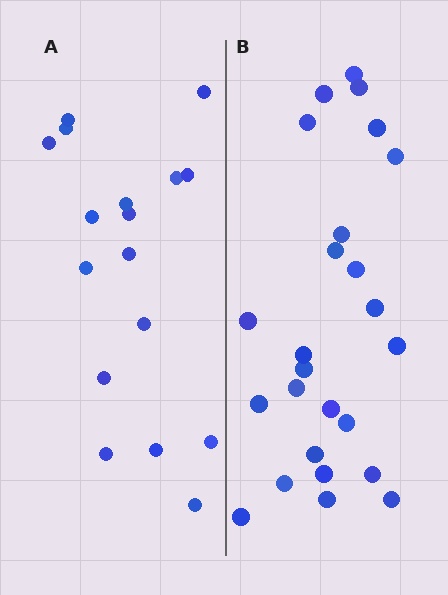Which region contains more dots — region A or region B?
Region B (the right region) has more dots.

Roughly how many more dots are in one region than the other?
Region B has roughly 8 or so more dots than region A.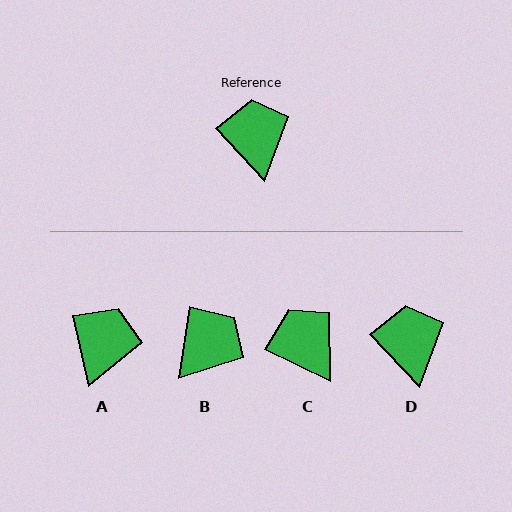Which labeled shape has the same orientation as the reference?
D.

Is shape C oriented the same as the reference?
No, it is off by about 21 degrees.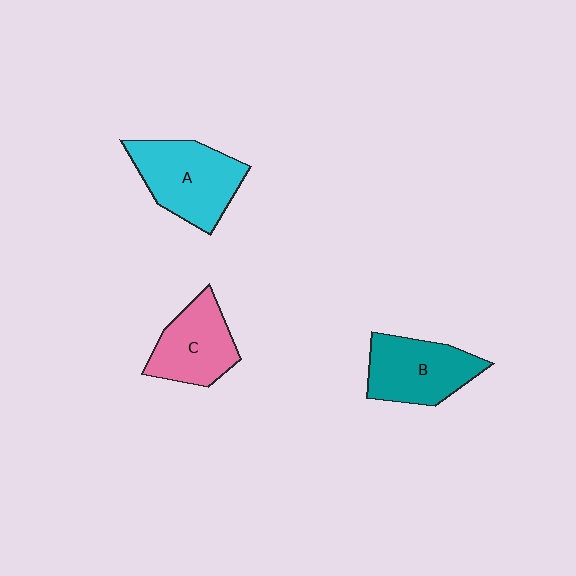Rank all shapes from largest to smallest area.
From largest to smallest: A (cyan), B (teal), C (pink).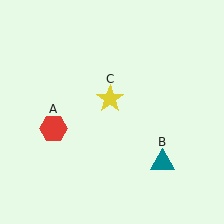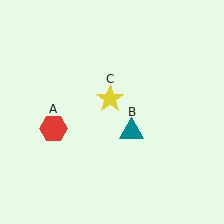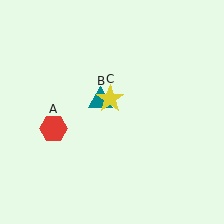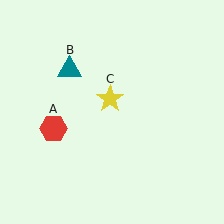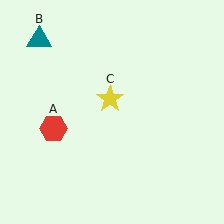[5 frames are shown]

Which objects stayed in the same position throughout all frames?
Red hexagon (object A) and yellow star (object C) remained stationary.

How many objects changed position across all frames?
1 object changed position: teal triangle (object B).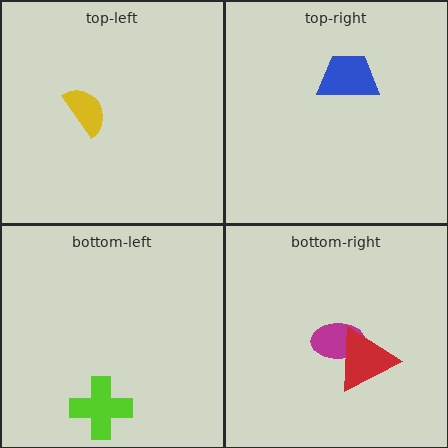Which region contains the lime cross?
The bottom-left region.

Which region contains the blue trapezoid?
The top-right region.